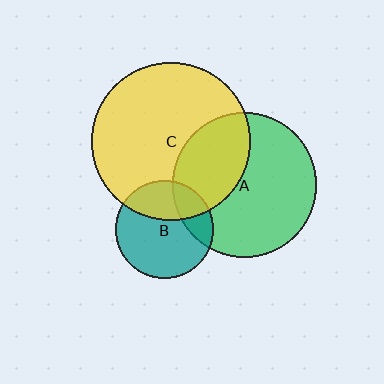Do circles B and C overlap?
Yes.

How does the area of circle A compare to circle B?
Approximately 2.2 times.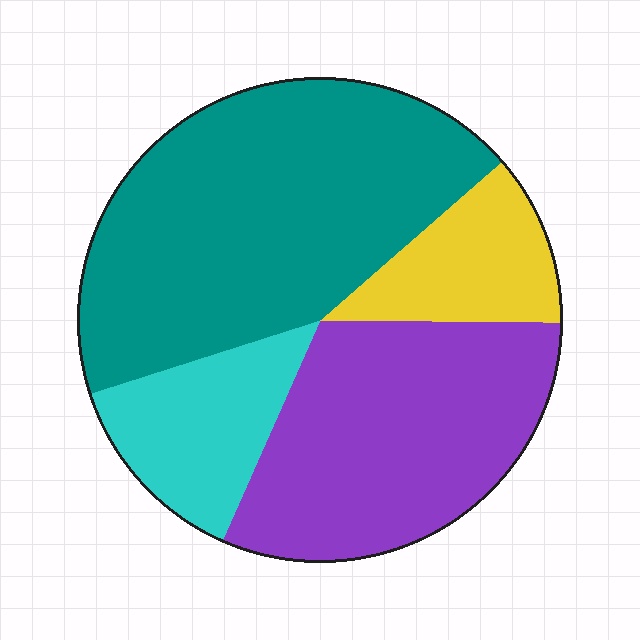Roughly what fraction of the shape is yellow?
Yellow takes up less than a quarter of the shape.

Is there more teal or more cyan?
Teal.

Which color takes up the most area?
Teal, at roughly 45%.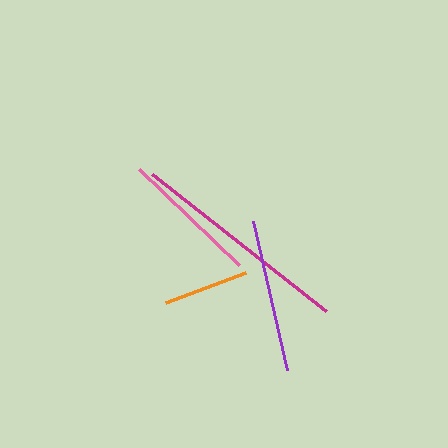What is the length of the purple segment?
The purple segment is approximately 152 pixels long.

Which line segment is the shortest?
The orange line is the shortest at approximately 85 pixels.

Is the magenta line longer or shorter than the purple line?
The magenta line is longer than the purple line.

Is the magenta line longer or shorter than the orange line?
The magenta line is longer than the orange line.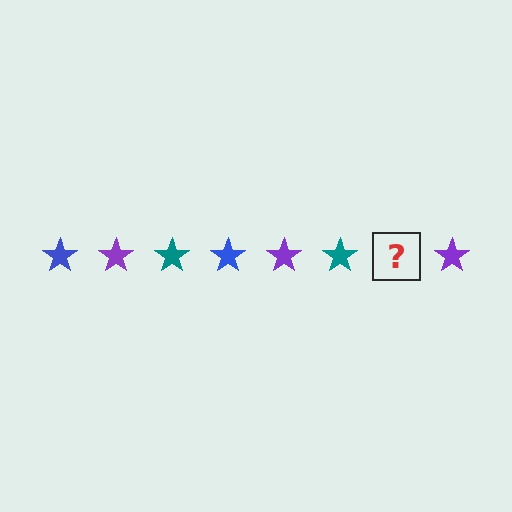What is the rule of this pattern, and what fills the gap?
The rule is that the pattern cycles through blue, purple, teal stars. The gap should be filled with a blue star.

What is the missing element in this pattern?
The missing element is a blue star.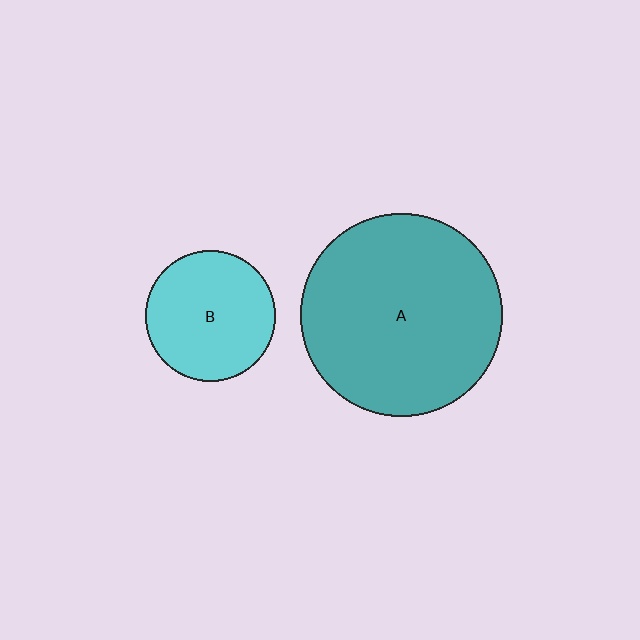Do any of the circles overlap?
No, none of the circles overlap.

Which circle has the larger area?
Circle A (teal).